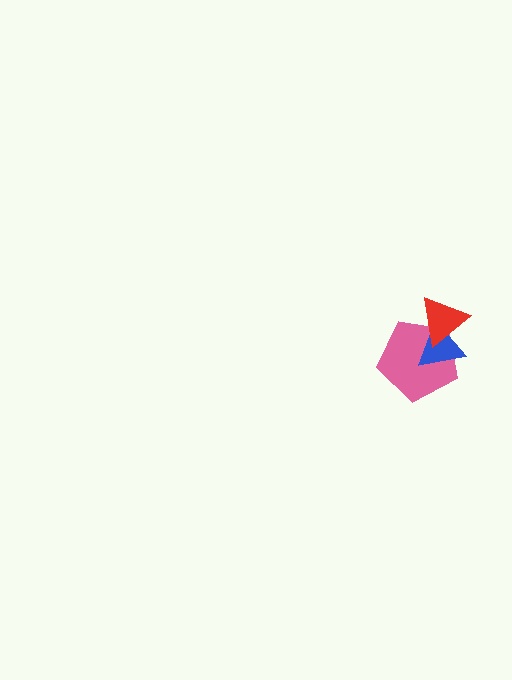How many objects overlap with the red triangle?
2 objects overlap with the red triangle.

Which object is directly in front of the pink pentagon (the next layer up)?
The blue triangle is directly in front of the pink pentagon.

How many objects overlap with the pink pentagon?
2 objects overlap with the pink pentagon.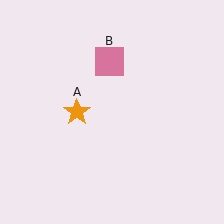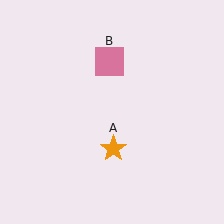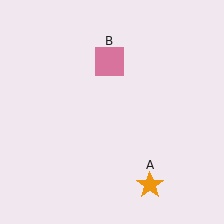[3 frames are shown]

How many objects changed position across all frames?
1 object changed position: orange star (object A).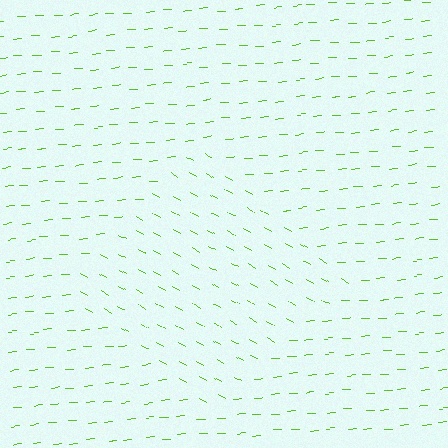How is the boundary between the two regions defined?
The boundary is defined purely by a change in line orientation (approximately 35 degrees difference). All lines are the same color and thickness.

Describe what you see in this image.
The image is filled with small lime line segments. A diamond region in the image has lines oriented differently from the surrounding lines, creating a visible texture boundary.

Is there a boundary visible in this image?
Yes, there is a texture boundary formed by a change in line orientation.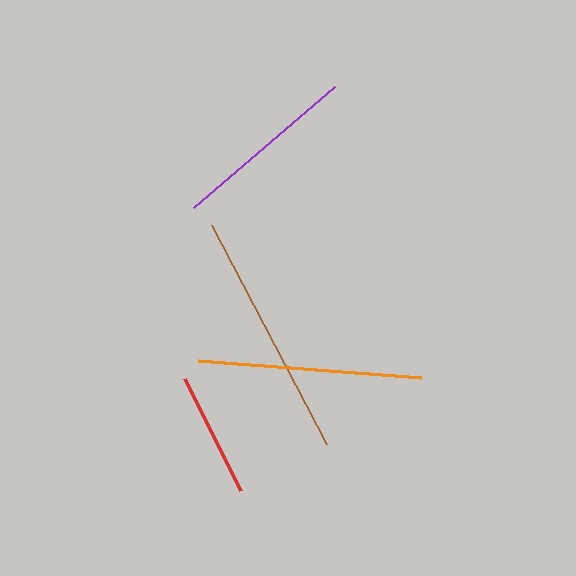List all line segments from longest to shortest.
From longest to shortest: brown, orange, purple, red.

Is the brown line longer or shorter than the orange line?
The brown line is longer than the orange line.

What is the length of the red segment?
The red segment is approximately 125 pixels long.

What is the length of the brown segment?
The brown segment is approximately 247 pixels long.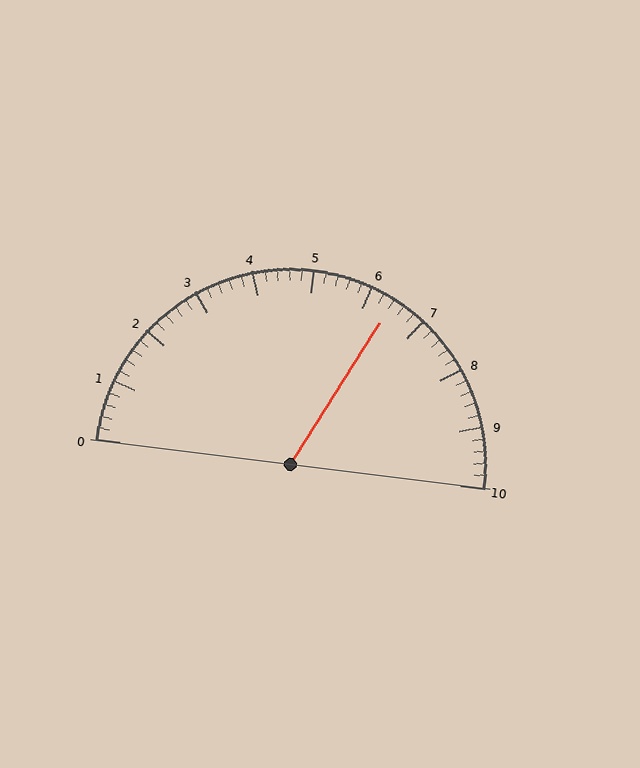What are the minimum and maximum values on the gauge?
The gauge ranges from 0 to 10.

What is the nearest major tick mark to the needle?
The nearest major tick mark is 6.